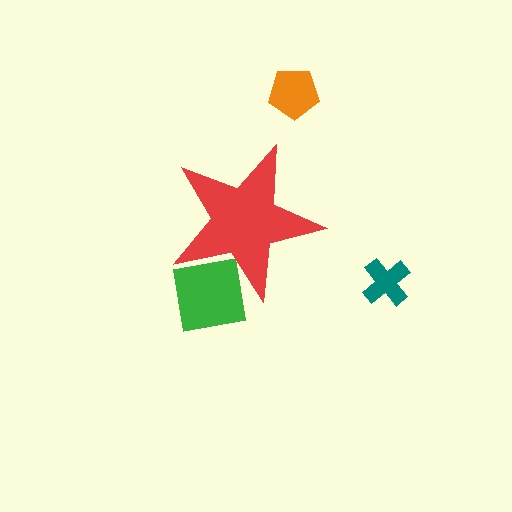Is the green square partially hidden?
Yes, the green square is partially hidden behind the red star.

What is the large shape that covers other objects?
A red star.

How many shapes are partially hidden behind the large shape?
1 shape is partially hidden.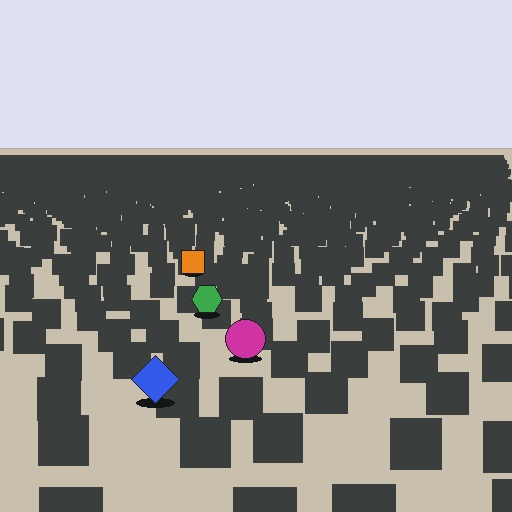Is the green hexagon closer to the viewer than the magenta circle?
No. The magenta circle is closer — you can tell from the texture gradient: the ground texture is coarser near it.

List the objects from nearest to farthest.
From nearest to farthest: the blue diamond, the magenta circle, the green hexagon, the orange square.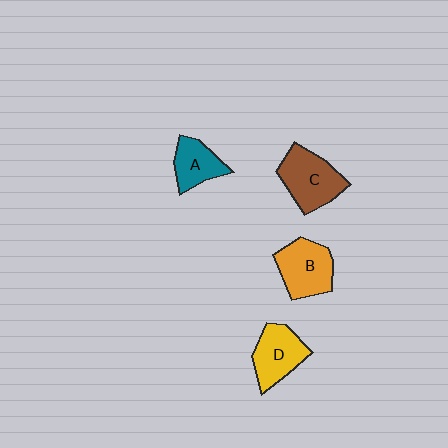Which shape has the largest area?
Shape C (brown).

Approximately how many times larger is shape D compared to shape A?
Approximately 1.3 times.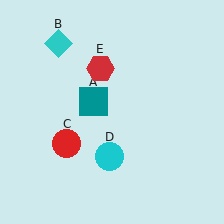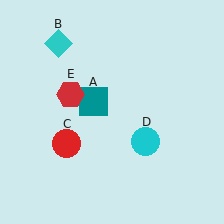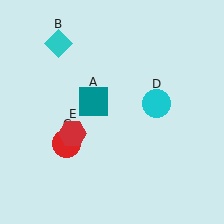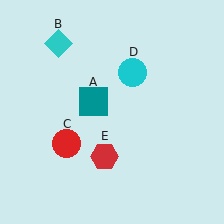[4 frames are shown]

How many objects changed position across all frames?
2 objects changed position: cyan circle (object D), red hexagon (object E).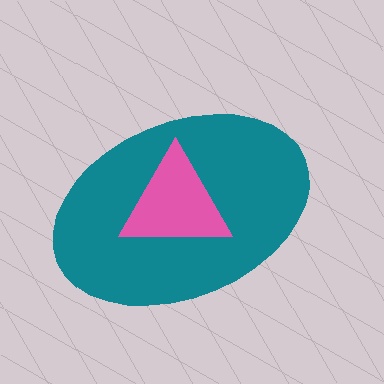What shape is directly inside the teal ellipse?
The pink triangle.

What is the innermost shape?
The pink triangle.